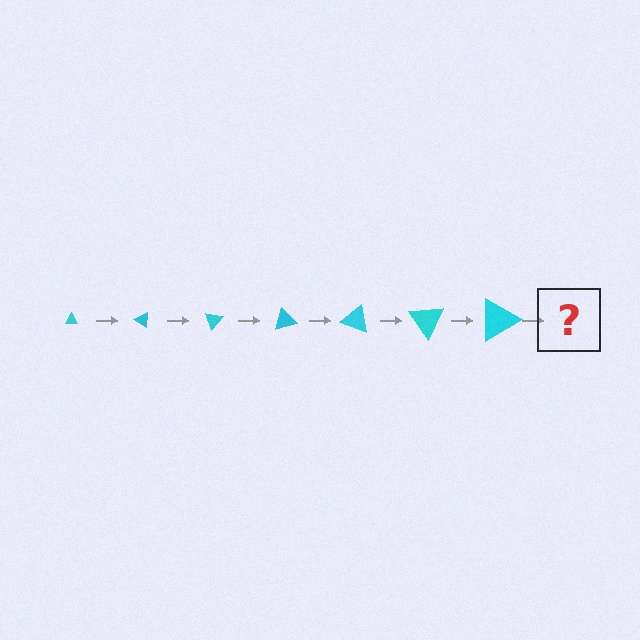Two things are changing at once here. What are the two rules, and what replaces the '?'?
The two rules are that the triangle grows larger each step and it rotates 35 degrees each step. The '?' should be a triangle, larger than the previous one and rotated 245 degrees from the start.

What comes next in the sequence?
The next element should be a triangle, larger than the previous one and rotated 245 degrees from the start.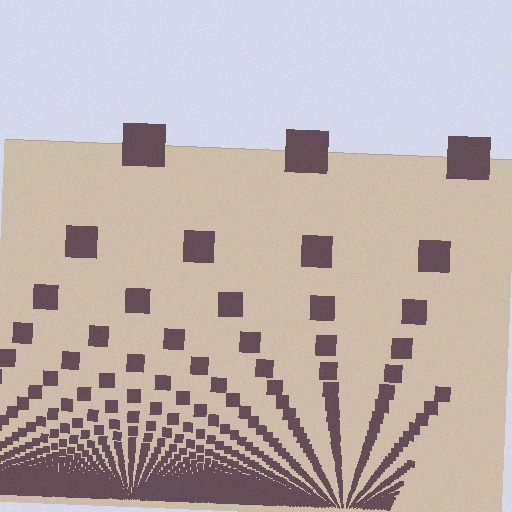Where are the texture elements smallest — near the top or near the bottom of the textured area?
Near the bottom.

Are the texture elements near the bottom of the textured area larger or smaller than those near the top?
Smaller. The gradient is inverted — elements near the bottom are smaller and denser.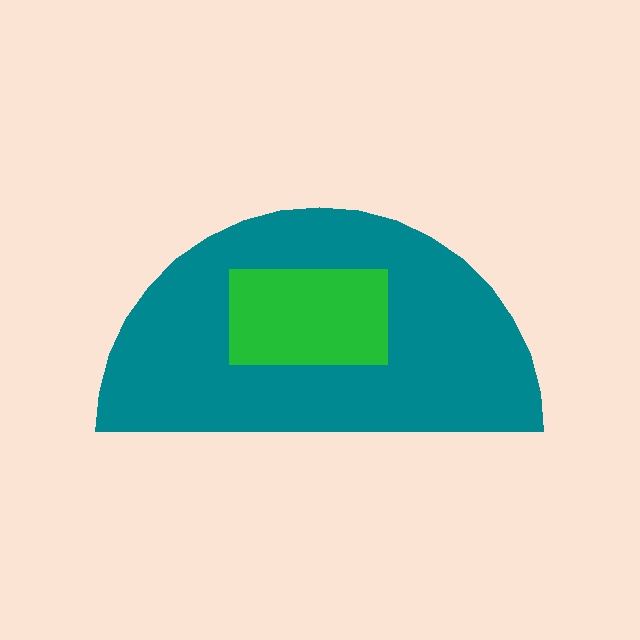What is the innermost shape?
The green rectangle.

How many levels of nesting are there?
2.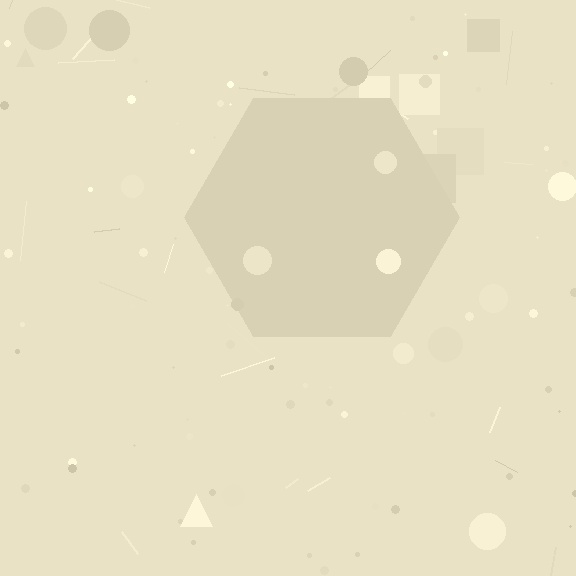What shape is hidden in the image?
A hexagon is hidden in the image.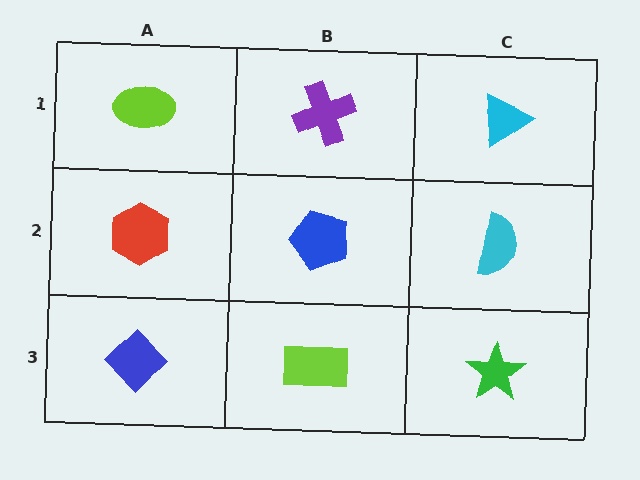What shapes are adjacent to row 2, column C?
A cyan triangle (row 1, column C), a green star (row 3, column C), a blue pentagon (row 2, column B).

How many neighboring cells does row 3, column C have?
2.